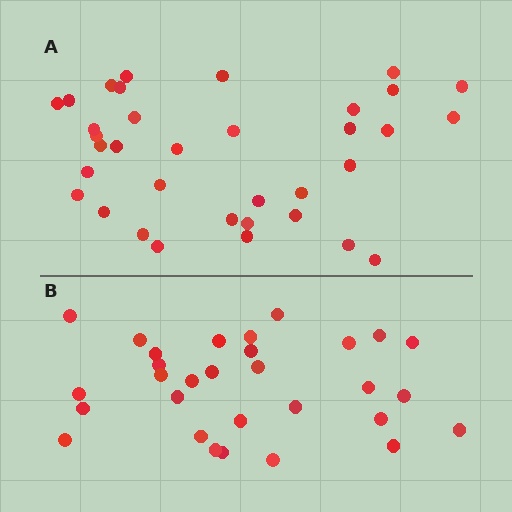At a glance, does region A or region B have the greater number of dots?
Region A (the top region) has more dots.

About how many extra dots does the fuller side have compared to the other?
Region A has about 5 more dots than region B.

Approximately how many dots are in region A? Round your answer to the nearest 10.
About 40 dots. (The exact count is 35, which rounds to 40.)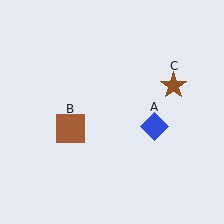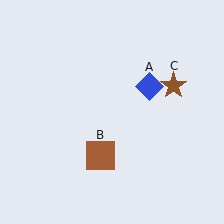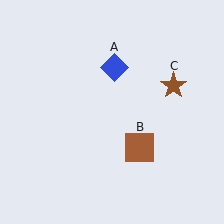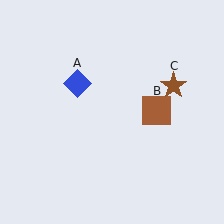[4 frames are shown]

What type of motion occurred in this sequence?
The blue diamond (object A), brown square (object B) rotated counterclockwise around the center of the scene.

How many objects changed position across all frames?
2 objects changed position: blue diamond (object A), brown square (object B).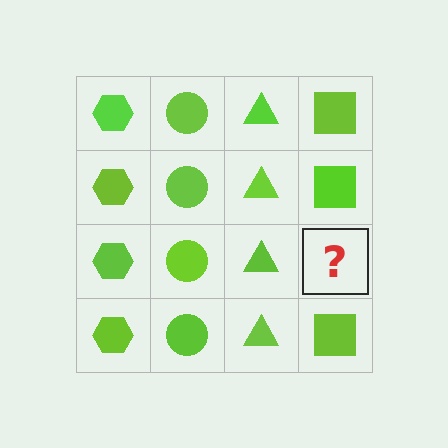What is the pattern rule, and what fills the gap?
The rule is that each column has a consistent shape. The gap should be filled with a lime square.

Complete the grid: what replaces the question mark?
The question mark should be replaced with a lime square.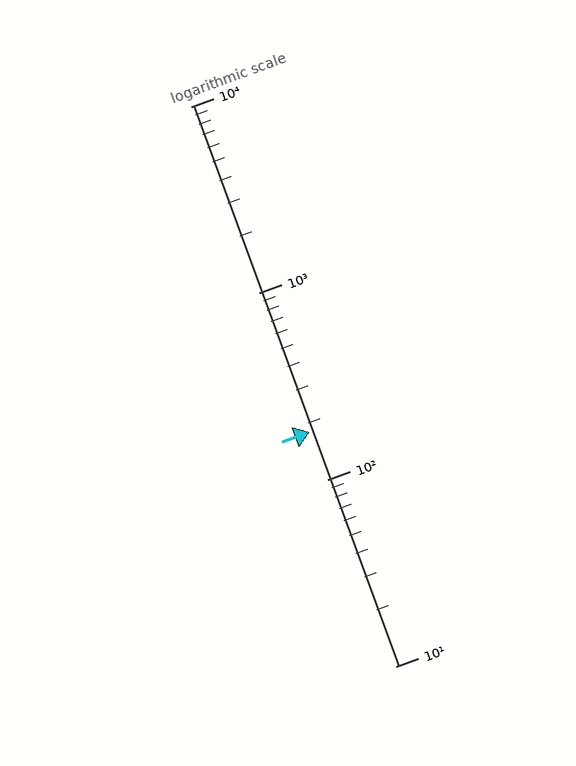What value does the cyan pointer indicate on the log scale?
The pointer indicates approximately 180.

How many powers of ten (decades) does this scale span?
The scale spans 3 decades, from 10 to 10000.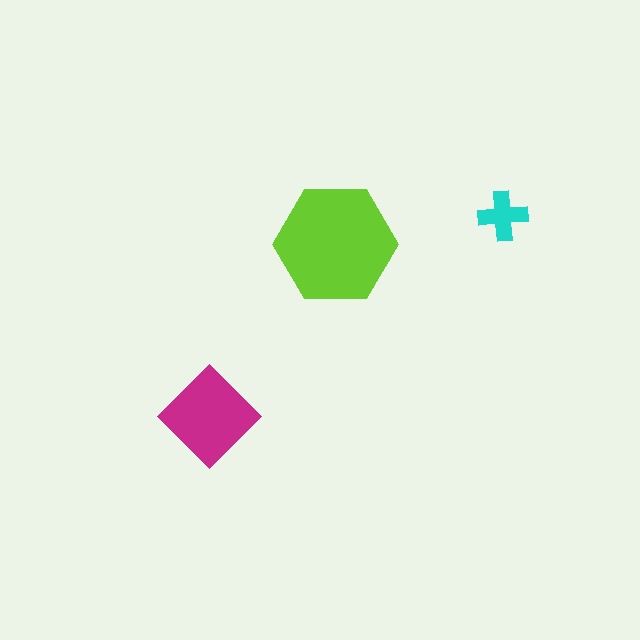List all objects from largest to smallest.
The lime hexagon, the magenta diamond, the cyan cross.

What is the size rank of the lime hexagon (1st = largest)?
1st.